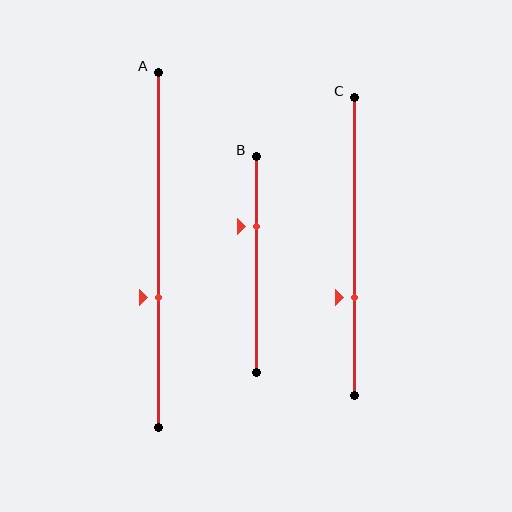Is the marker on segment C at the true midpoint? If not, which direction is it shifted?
No, the marker on segment C is shifted downward by about 17% of the segment length.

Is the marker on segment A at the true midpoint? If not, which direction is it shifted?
No, the marker on segment A is shifted downward by about 13% of the segment length.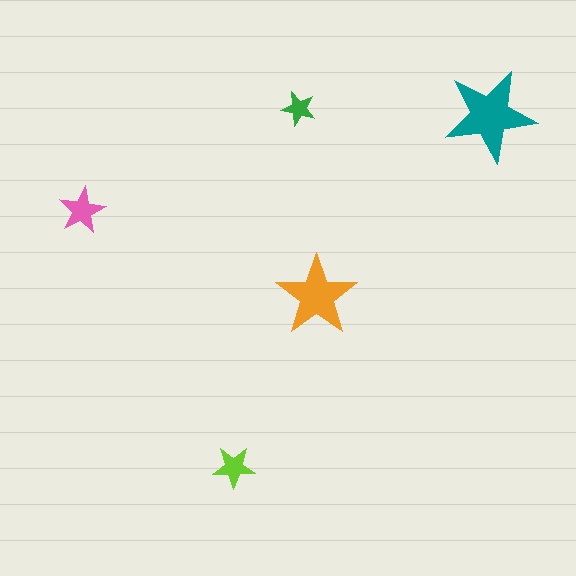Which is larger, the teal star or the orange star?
The teal one.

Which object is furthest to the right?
The teal star is rightmost.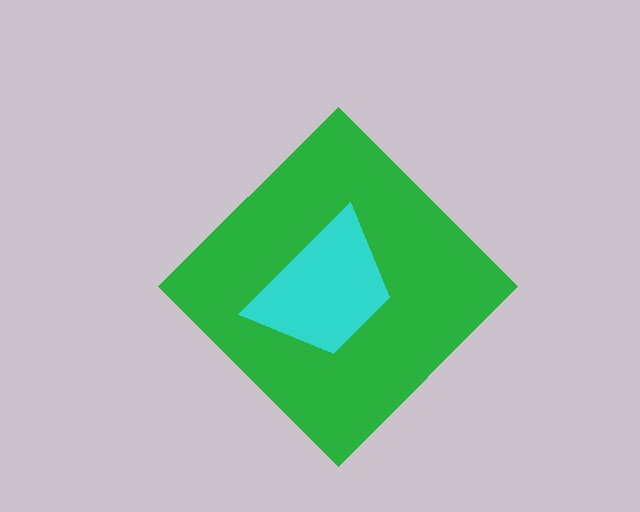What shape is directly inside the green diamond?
The cyan trapezoid.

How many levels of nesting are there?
2.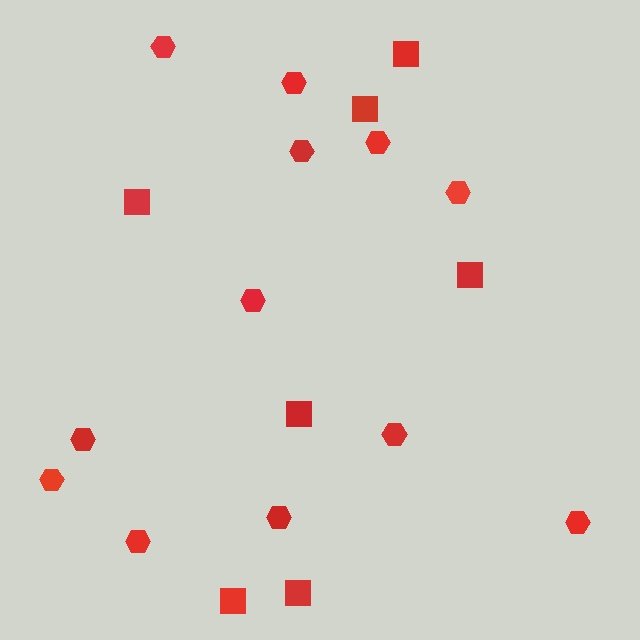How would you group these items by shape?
There are 2 groups: one group of hexagons (12) and one group of squares (7).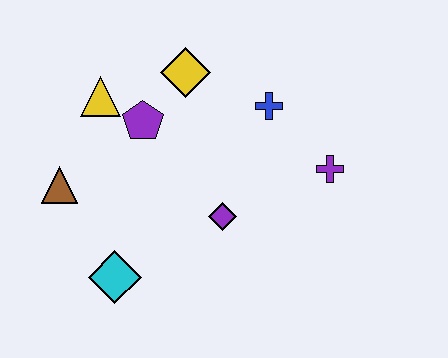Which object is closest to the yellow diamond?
The purple pentagon is closest to the yellow diamond.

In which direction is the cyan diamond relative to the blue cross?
The cyan diamond is below the blue cross.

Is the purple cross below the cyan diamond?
No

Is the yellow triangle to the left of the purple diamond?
Yes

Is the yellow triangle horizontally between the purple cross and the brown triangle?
Yes